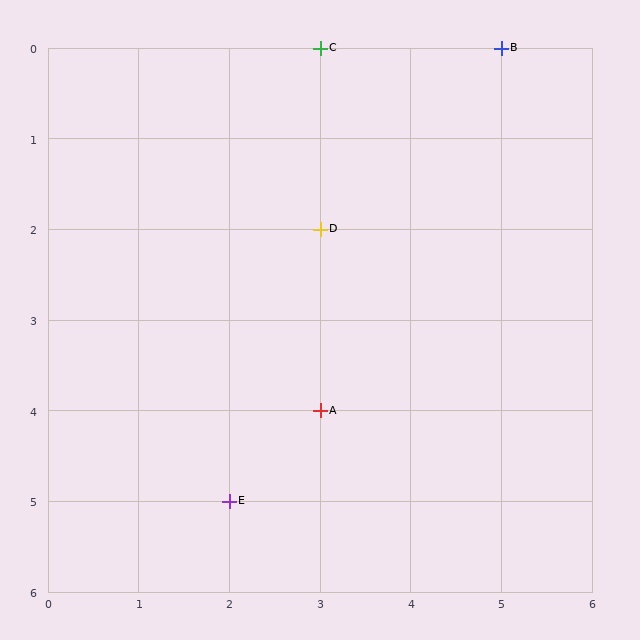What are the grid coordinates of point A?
Point A is at grid coordinates (3, 4).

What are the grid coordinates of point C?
Point C is at grid coordinates (3, 0).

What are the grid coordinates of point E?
Point E is at grid coordinates (2, 5).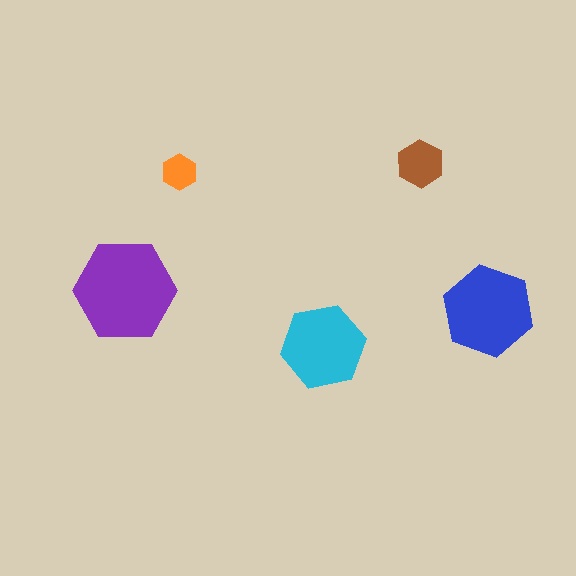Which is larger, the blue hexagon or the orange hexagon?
The blue one.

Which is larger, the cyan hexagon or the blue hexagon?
The blue one.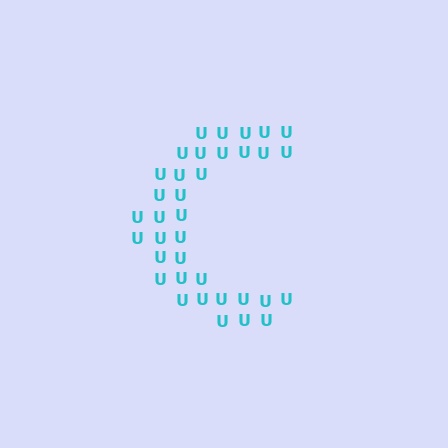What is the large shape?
The large shape is the letter C.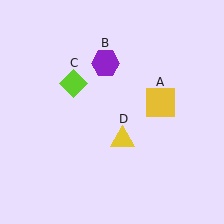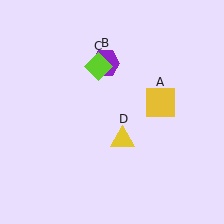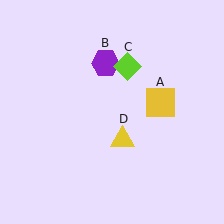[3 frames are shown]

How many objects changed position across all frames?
1 object changed position: lime diamond (object C).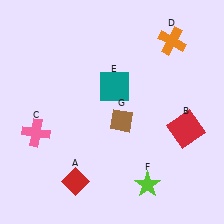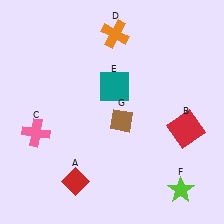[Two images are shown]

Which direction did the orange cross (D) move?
The orange cross (D) moved left.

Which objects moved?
The objects that moved are: the orange cross (D), the lime star (F).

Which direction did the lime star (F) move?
The lime star (F) moved right.